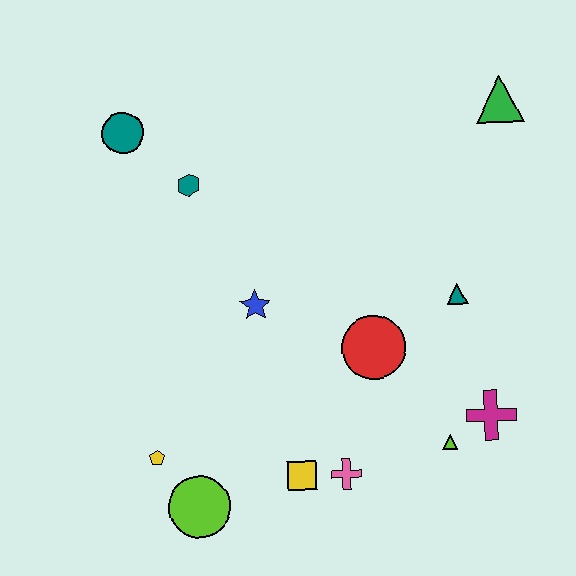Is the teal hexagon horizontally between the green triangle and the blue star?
No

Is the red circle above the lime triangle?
Yes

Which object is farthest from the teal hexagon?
The magenta cross is farthest from the teal hexagon.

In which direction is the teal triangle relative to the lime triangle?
The teal triangle is above the lime triangle.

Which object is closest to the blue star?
The red circle is closest to the blue star.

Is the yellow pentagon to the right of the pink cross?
No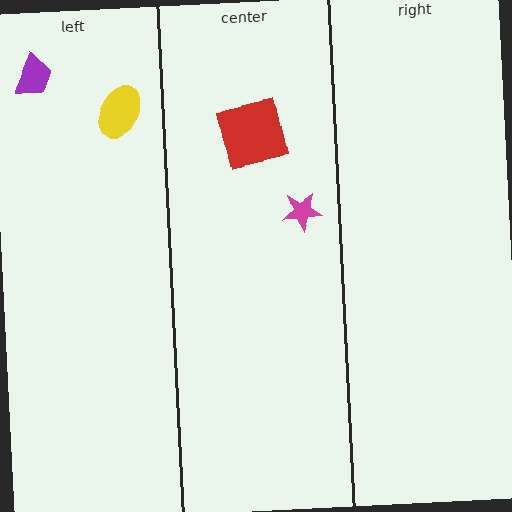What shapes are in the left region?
The yellow ellipse, the purple trapezoid.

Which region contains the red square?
The center region.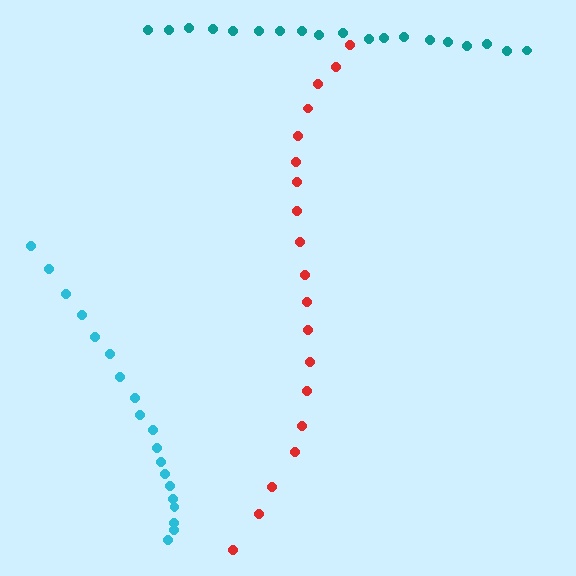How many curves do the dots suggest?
There are 3 distinct paths.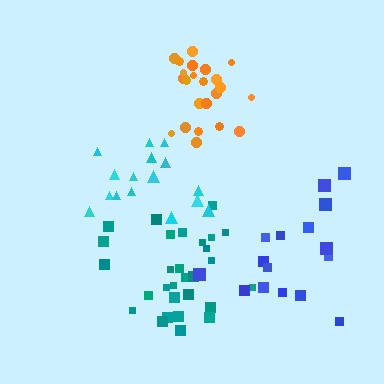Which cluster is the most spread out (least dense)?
Blue.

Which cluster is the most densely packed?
Orange.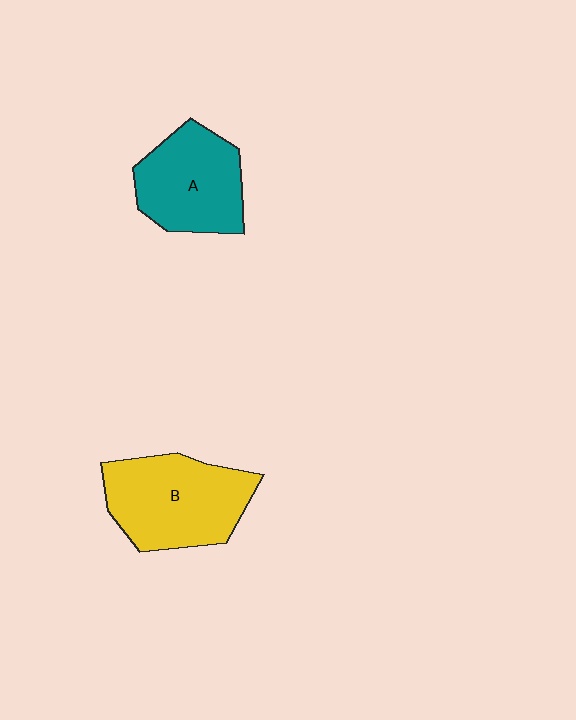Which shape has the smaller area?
Shape A (teal).